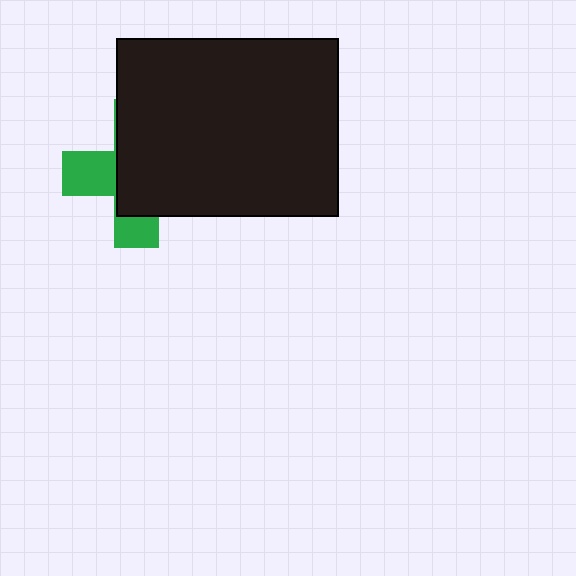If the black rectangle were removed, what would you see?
You would see the complete green cross.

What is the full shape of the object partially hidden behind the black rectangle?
The partially hidden object is a green cross.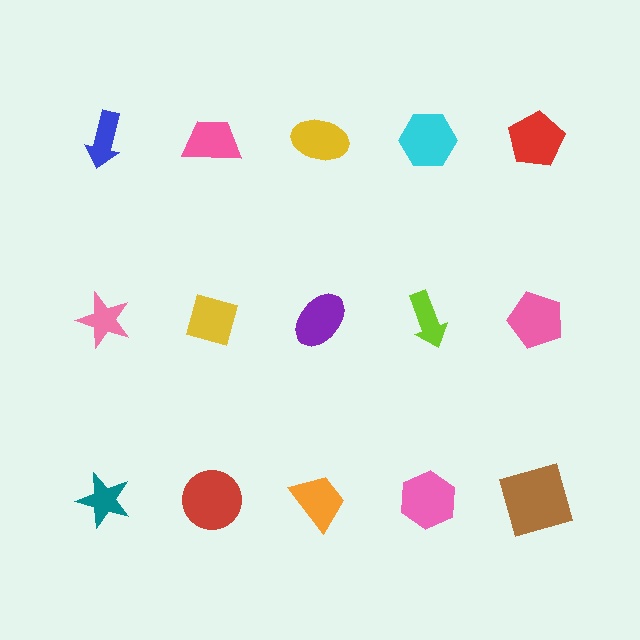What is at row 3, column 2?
A red circle.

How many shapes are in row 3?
5 shapes.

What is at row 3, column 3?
An orange trapezoid.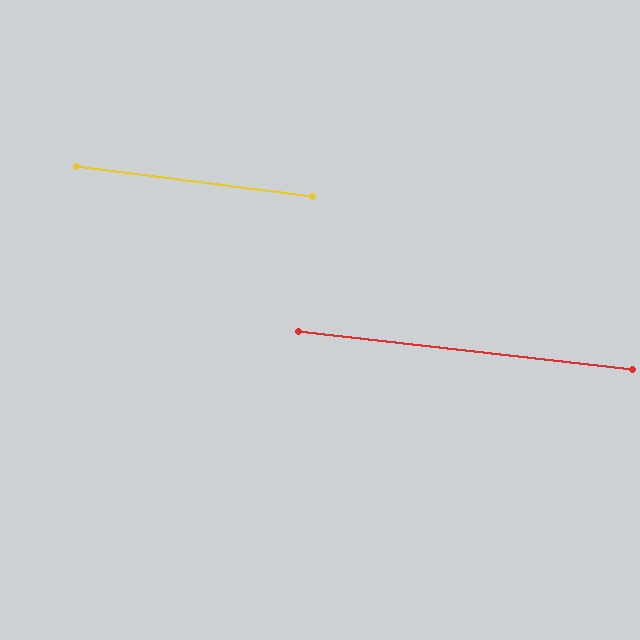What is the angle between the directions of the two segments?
Approximately 1 degree.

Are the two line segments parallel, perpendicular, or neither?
Parallel — their directions differ by only 0.8°.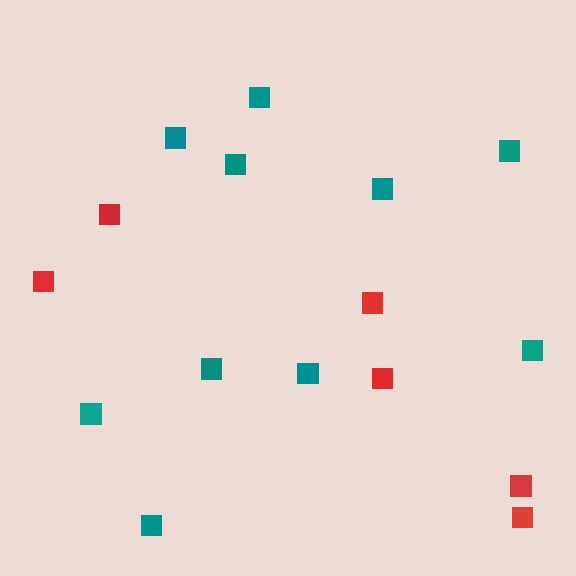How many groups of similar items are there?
There are 2 groups: one group of teal squares (10) and one group of red squares (6).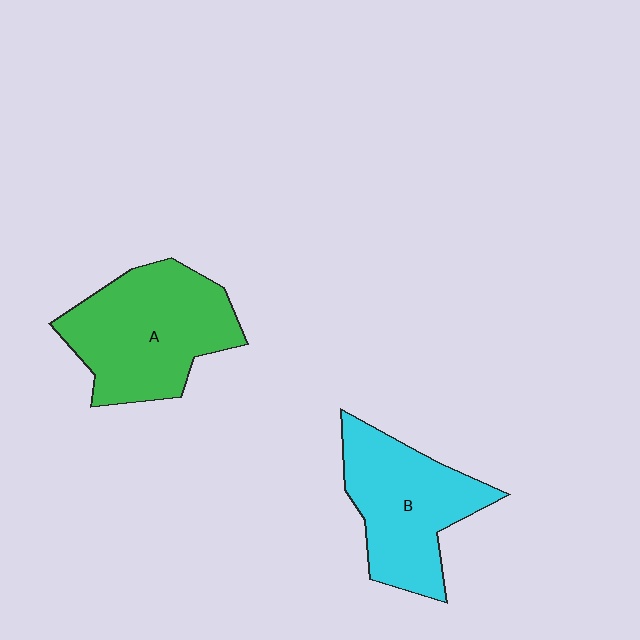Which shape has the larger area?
Shape A (green).